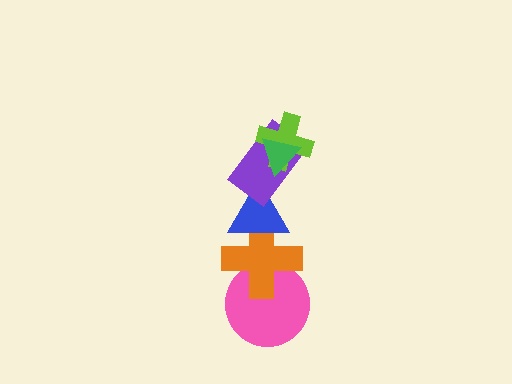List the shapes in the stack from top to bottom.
From top to bottom: the green triangle, the lime cross, the purple rectangle, the blue triangle, the orange cross, the pink circle.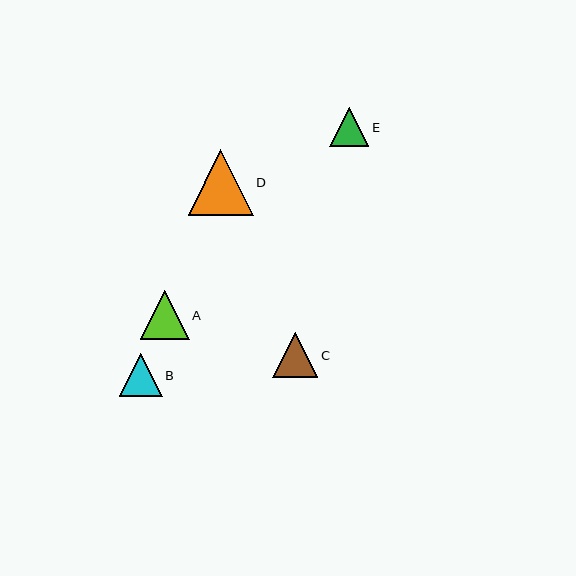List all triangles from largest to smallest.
From largest to smallest: D, A, C, B, E.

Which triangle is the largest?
Triangle D is the largest with a size of approximately 65 pixels.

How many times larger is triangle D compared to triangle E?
Triangle D is approximately 1.7 times the size of triangle E.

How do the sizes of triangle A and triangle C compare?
Triangle A and triangle C are approximately the same size.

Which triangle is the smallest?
Triangle E is the smallest with a size of approximately 39 pixels.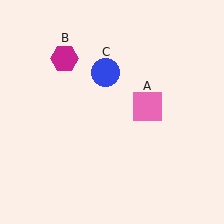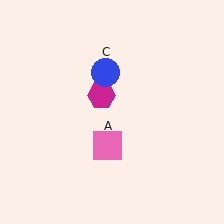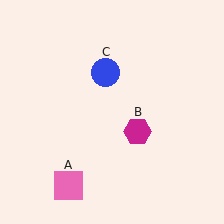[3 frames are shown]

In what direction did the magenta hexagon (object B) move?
The magenta hexagon (object B) moved down and to the right.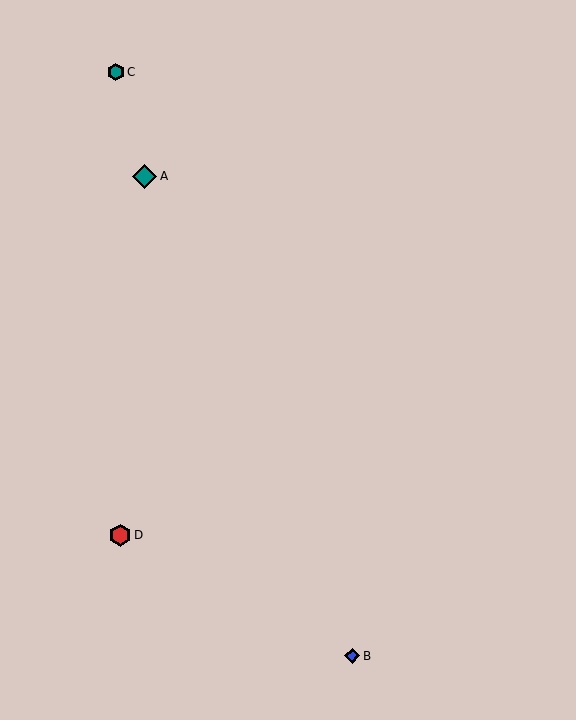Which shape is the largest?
The teal diamond (labeled A) is the largest.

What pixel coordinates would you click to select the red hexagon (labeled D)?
Click at (120, 535) to select the red hexagon D.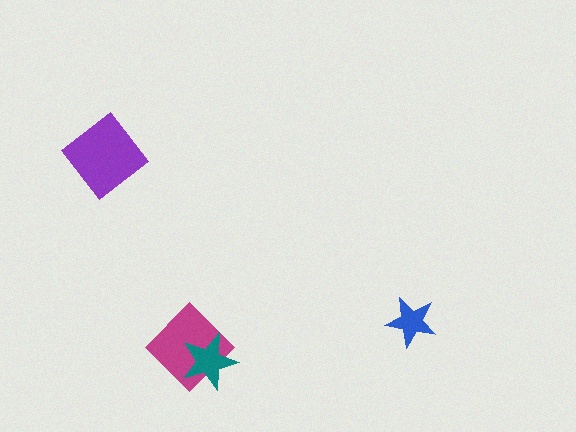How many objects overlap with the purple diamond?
0 objects overlap with the purple diamond.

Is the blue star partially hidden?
No, no other shape covers it.